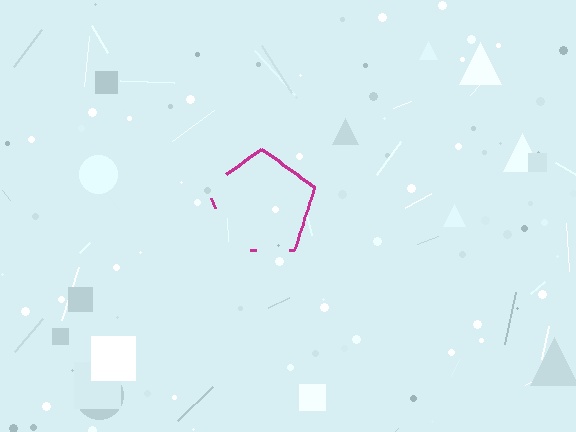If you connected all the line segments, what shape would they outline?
They would outline a pentagon.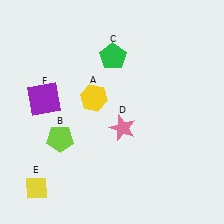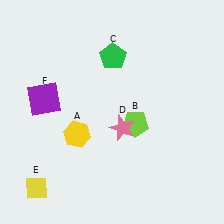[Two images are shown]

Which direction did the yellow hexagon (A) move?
The yellow hexagon (A) moved down.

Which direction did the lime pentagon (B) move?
The lime pentagon (B) moved right.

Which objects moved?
The objects that moved are: the yellow hexagon (A), the lime pentagon (B).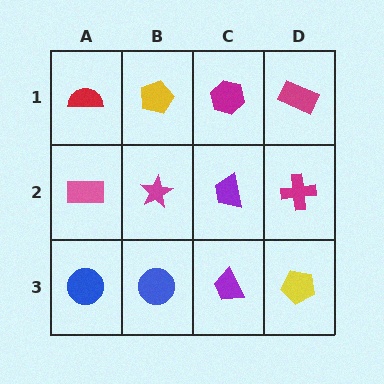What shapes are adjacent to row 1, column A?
A pink rectangle (row 2, column A), a yellow pentagon (row 1, column B).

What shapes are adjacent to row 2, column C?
A magenta hexagon (row 1, column C), a purple trapezoid (row 3, column C), a magenta star (row 2, column B), a magenta cross (row 2, column D).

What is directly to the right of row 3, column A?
A blue circle.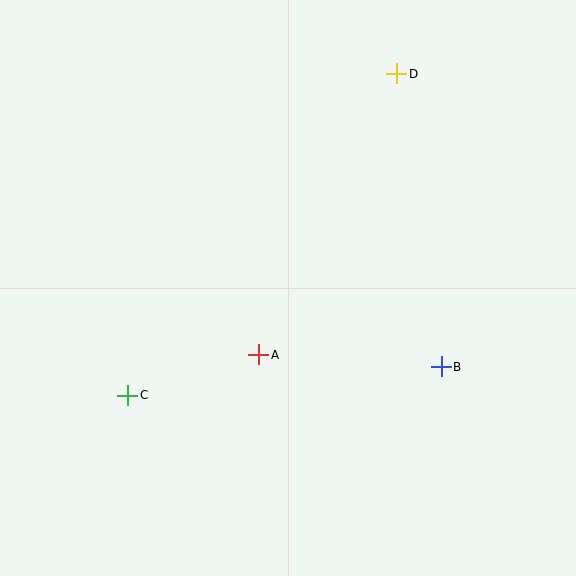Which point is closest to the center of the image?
Point A at (259, 355) is closest to the center.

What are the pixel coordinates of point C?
Point C is at (128, 395).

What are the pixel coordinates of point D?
Point D is at (397, 74).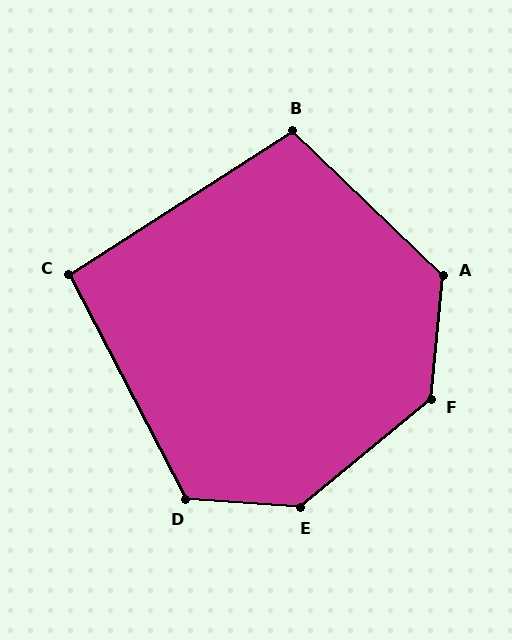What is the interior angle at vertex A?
Approximately 128 degrees (obtuse).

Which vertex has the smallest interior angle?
C, at approximately 95 degrees.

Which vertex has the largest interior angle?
E, at approximately 136 degrees.